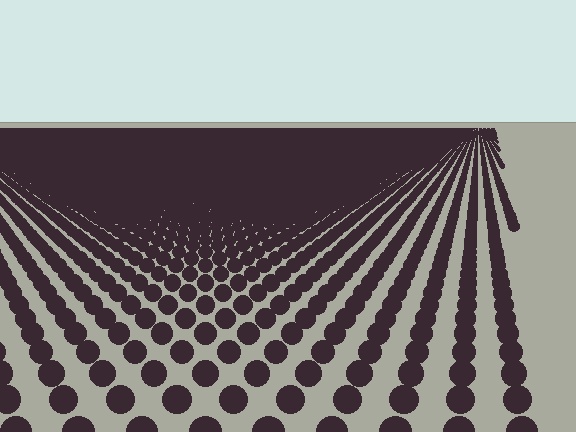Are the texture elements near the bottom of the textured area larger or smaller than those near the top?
Larger. Near the bottom, elements are closer to the viewer and appear at a bigger on-screen size.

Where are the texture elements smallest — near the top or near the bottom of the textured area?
Near the top.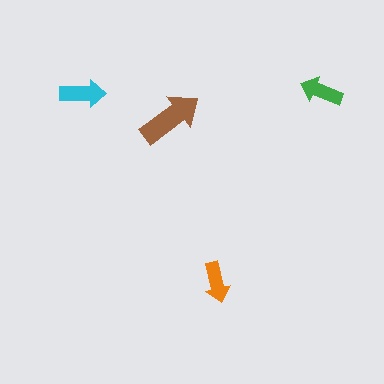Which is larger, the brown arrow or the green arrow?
The brown one.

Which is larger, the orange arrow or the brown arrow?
The brown one.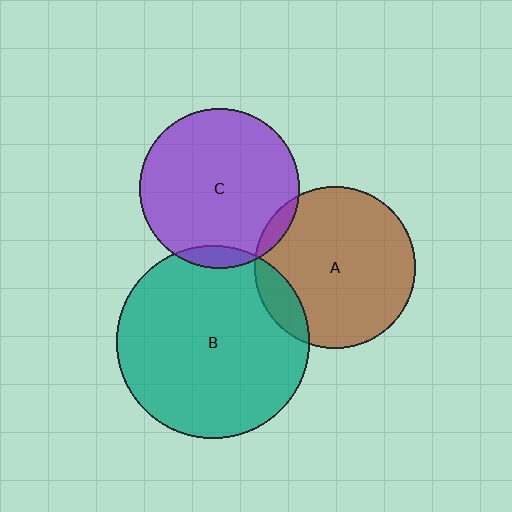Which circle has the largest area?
Circle B (teal).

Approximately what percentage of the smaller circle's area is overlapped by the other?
Approximately 10%.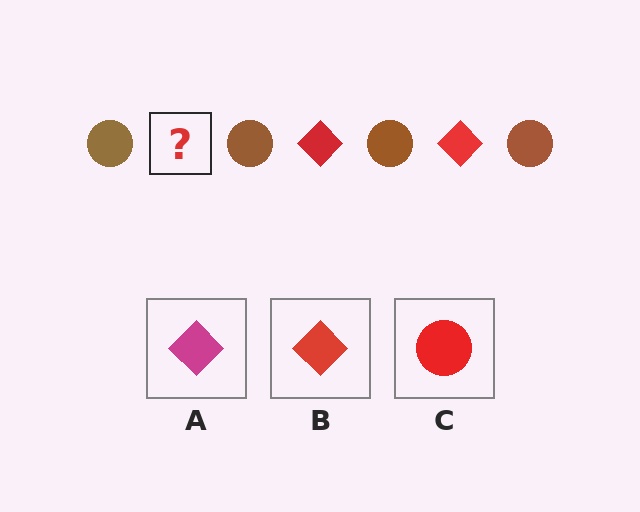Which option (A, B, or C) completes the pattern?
B.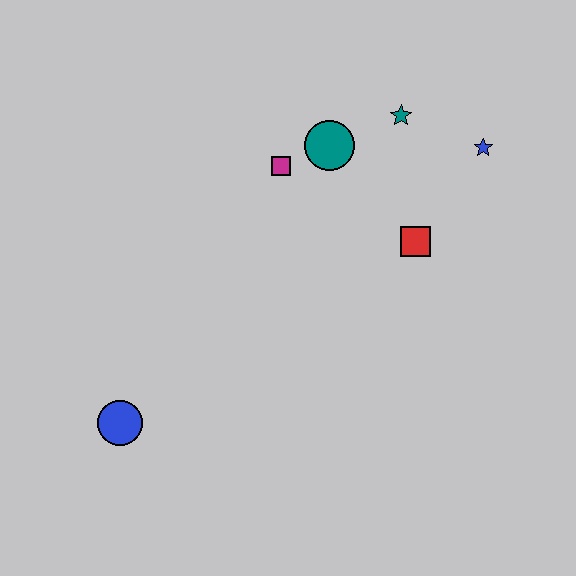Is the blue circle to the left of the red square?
Yes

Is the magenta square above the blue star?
No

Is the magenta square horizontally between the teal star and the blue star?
No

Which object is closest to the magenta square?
The teal circle is closest to the magenta square.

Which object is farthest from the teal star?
The blue circle is farthest from the teal star.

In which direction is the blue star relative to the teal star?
The blue star is to the right of the teal star.